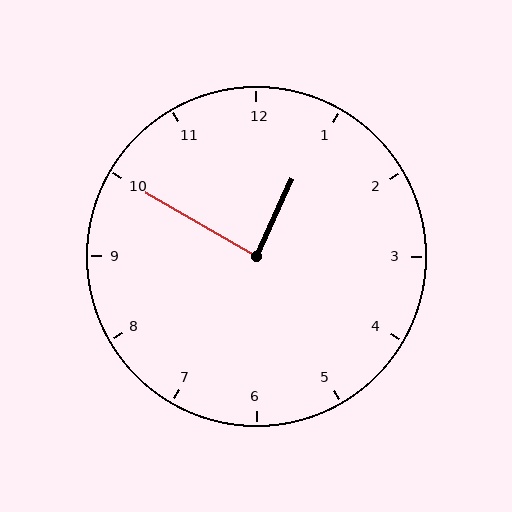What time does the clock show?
12:50.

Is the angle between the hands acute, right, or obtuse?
It is right.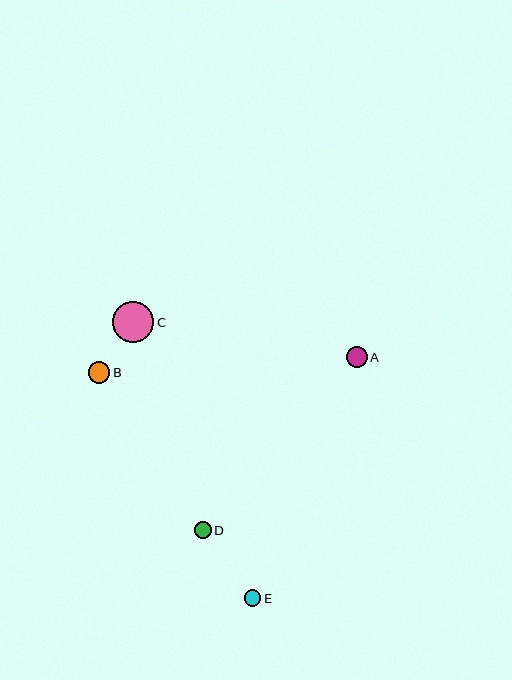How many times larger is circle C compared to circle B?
Circle C is approximately 1.9 times the size of circle B.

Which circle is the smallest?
Circle E is the smallest with a size of approximately 17 pixels.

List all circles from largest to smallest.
From largest to smallest: C, B, A, D, E.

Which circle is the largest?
Circle C is the largest with a size of approximately 41 pixels.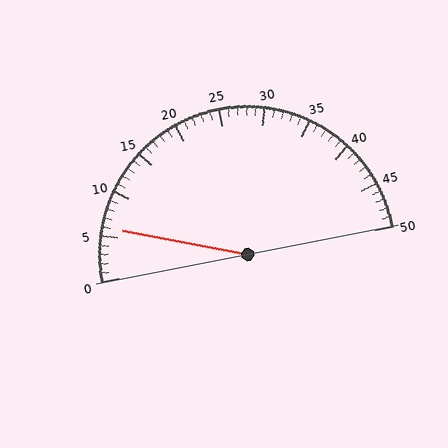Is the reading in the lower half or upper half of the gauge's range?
The reading is in the lower half of the range (0 to 50).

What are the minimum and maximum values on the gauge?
The gauge ranges from 0 to 50.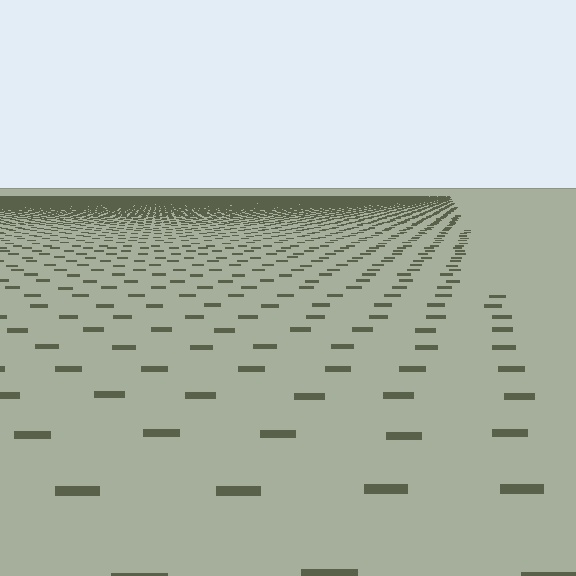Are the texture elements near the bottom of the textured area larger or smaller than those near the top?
Larger. Near the bottom, elements are closer to the viewer and appear at a bigger on-screen size.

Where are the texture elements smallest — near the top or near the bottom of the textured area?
Near the top.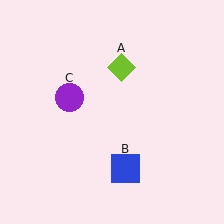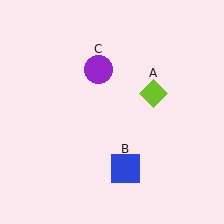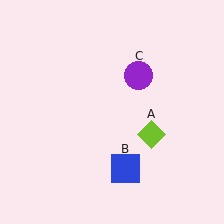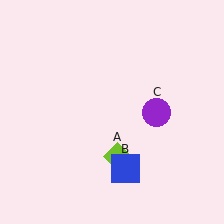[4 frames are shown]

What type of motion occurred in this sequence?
The lime diamond (object A), purple circle (object C) rotated clockwise around the center of the scene.